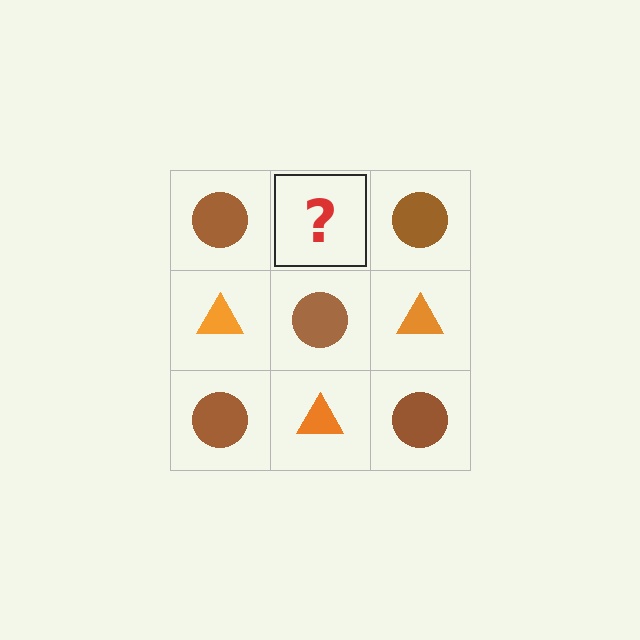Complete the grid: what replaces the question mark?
The question mark should be replaced with an orange triangle.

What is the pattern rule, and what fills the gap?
The rule is that it alternates brown circle and orange triangle in a checkerboard pattern. The gap should be filled with an orange triangle.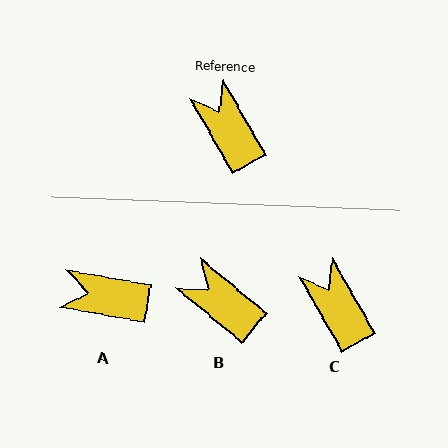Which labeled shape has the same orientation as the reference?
C.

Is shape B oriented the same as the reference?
No, it is off by about 21 degrees.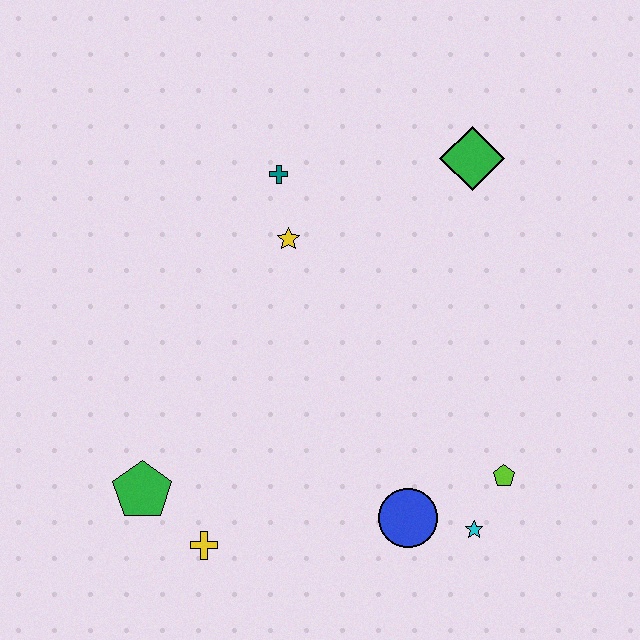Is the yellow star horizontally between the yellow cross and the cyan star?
Yes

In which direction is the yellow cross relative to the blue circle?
The yellow cross is to the left of the blue circle.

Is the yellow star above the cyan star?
Yes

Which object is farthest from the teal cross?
The cyan star is farthest from the teal cross.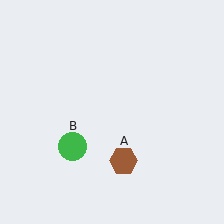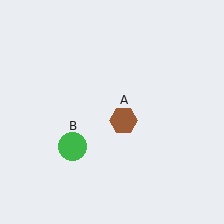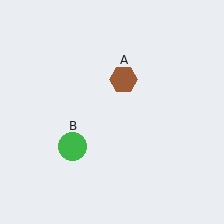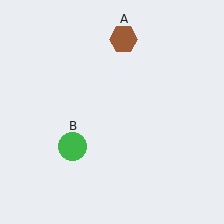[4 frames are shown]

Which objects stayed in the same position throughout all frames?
Green circle (object B) remained stationary.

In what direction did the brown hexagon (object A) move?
The brown hexagon (object A) moved up.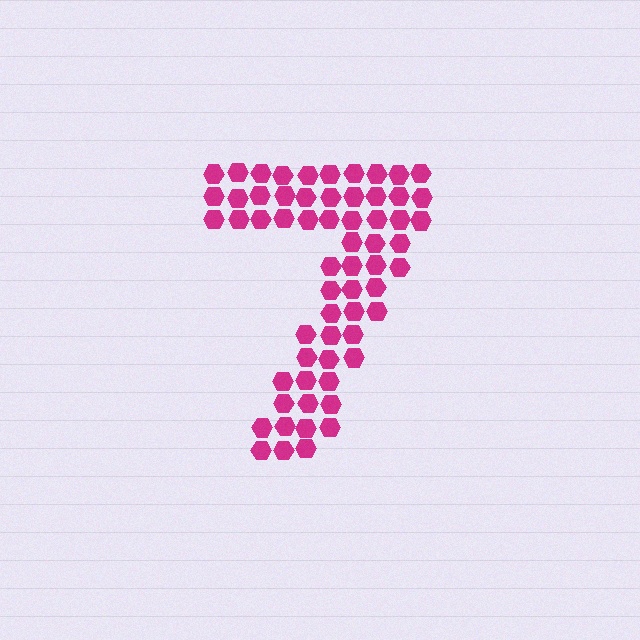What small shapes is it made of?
It is made of small hexagons.